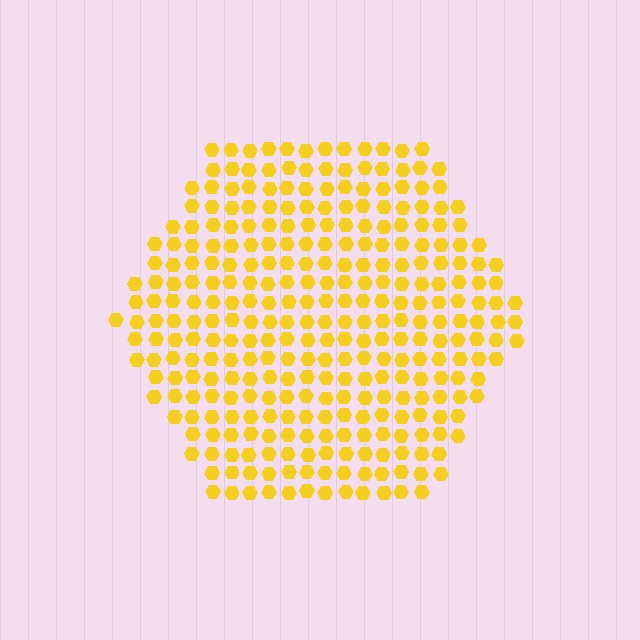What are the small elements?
The small elements are hexagons.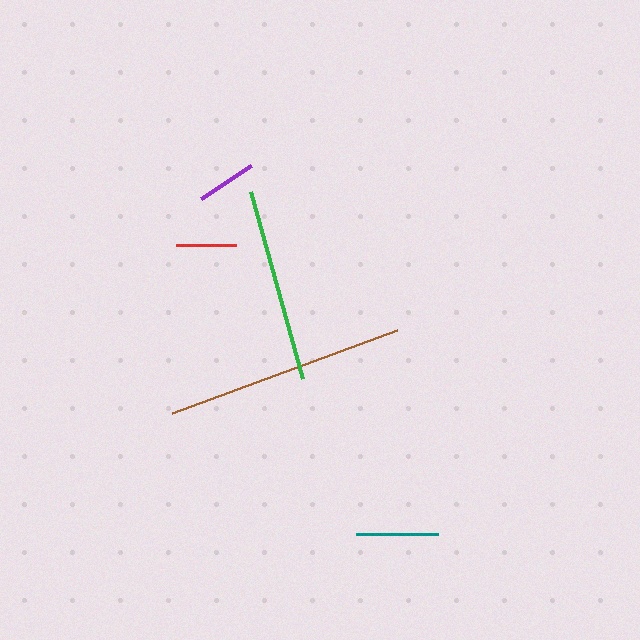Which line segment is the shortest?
The red line is the shortest at approximately 60 pixels.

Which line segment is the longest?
The brown line is the longest at approximately 240 pixels.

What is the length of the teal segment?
The teal segment is approximately 83 pixels long.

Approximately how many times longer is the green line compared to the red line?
The green line is approximately 3.2 times the length of the red line.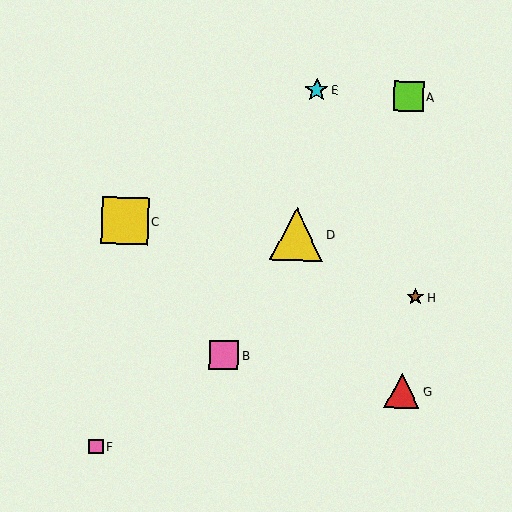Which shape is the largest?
The yellow triangle (labeled D) is the largest.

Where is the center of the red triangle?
The center of the red triangle is at (402, 391).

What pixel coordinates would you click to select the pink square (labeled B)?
Click at (224, 355) to select the pink square B.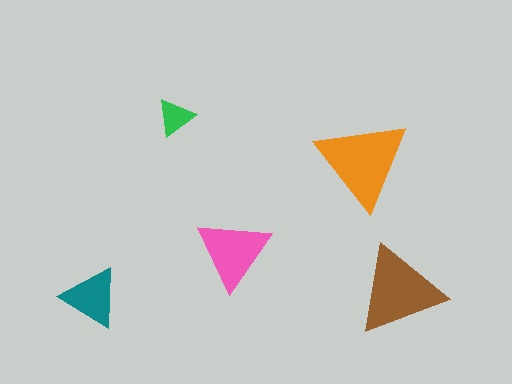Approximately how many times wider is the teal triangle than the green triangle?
About 1.5 times wider.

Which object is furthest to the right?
The brown triangle is rightmost.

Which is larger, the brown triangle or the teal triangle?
The brown one.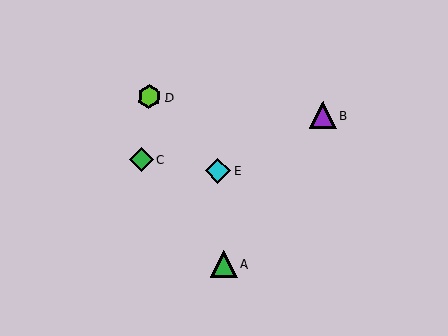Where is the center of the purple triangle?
The center of the purple triangle is at (323, 115).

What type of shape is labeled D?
Shape D is a lime hexagon.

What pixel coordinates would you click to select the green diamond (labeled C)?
Click at (142, 160) to select the green diamond C.